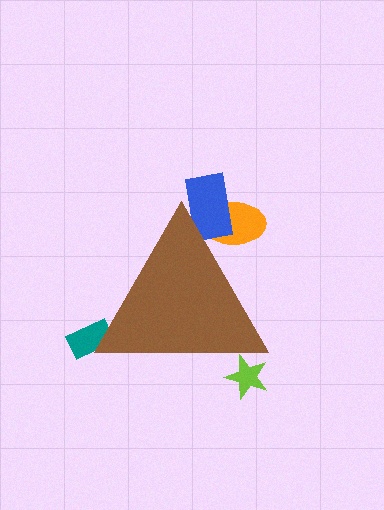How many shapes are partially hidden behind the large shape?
4 shapes are partially hidden.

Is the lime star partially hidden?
Yes, the lime star is partially hidden behind the brown triangle.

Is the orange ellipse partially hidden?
Yes, the orange ellipse is partially hidden behind the brown triangle.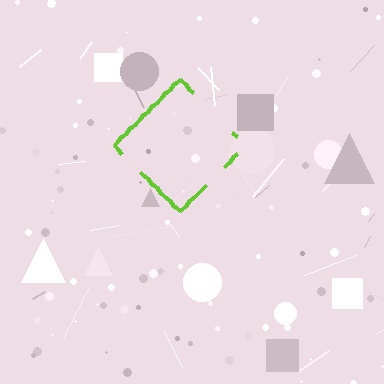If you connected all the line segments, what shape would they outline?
They would outline a diamond.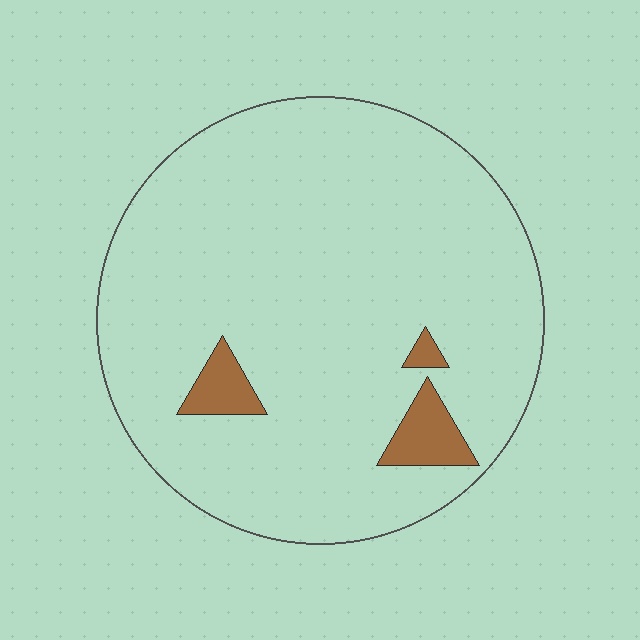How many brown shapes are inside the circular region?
3.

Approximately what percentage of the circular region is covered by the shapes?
Approximately 5%.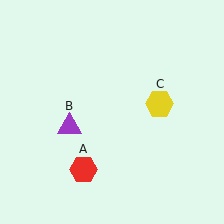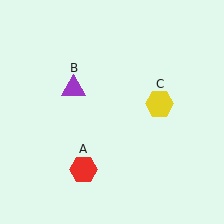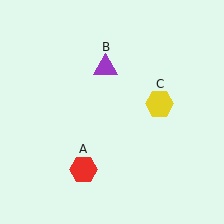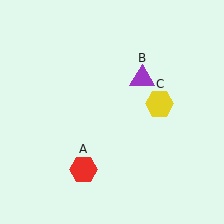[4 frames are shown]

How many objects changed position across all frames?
1 object changed position: purple triangle (object B).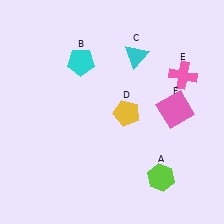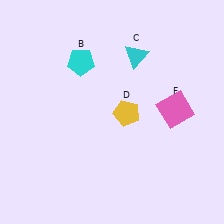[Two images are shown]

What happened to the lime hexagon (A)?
The lime hexagon (A) was removed in Image 2. It was in the bottom-right area of Image 1.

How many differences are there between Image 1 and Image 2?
There are 2 differences between the two images.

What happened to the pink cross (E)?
The pink cross (E) was removed in Image 2. It was in the top-right area of Image 1.